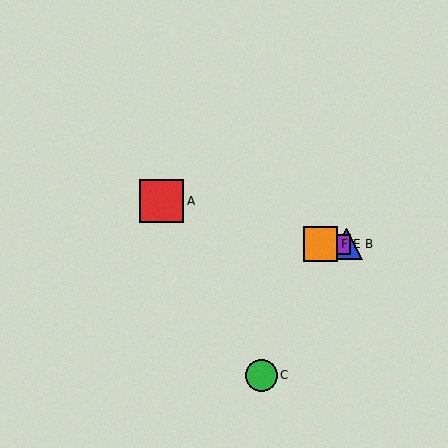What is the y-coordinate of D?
Object D is at y≈244.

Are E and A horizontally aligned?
No, E is at y≈244 and A is at y≈201.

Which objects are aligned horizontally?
Objects B, D, E, F are aligned horizontally.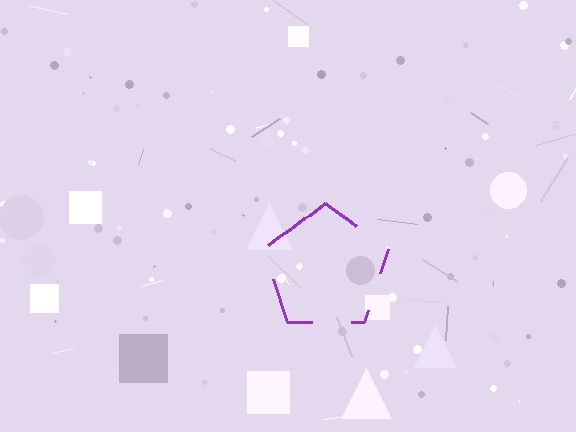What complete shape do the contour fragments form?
The contour fragments form a pentagon.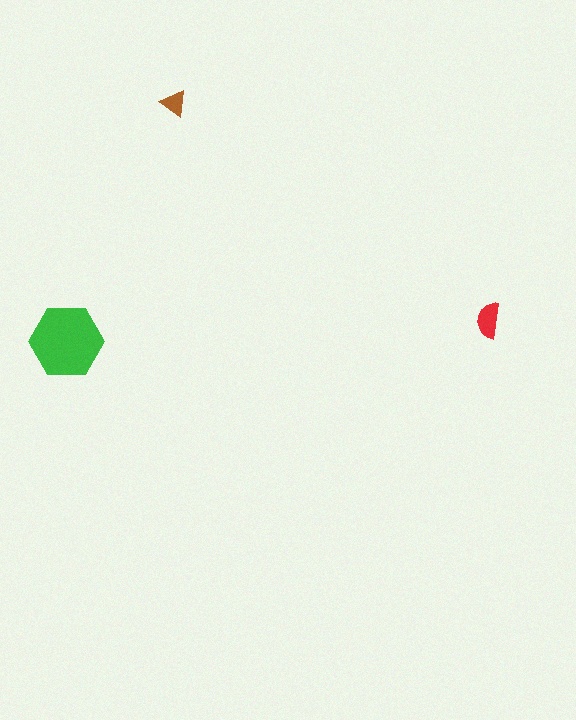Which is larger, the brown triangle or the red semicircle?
The red semicircle.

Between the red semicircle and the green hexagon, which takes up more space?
The green hexagon.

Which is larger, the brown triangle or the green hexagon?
The green hexagon.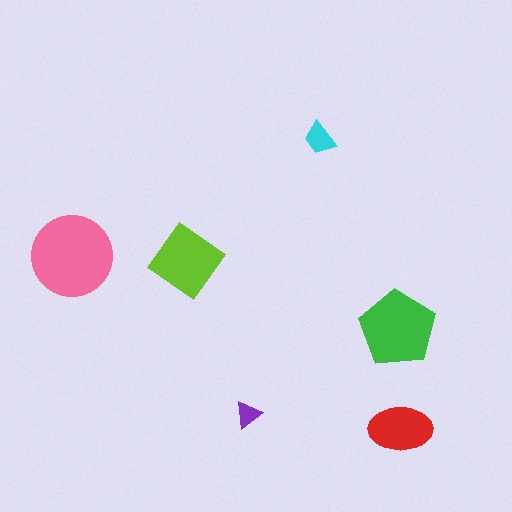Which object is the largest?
The pink circle.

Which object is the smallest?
The purple triangle.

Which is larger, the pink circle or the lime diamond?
The pink circle.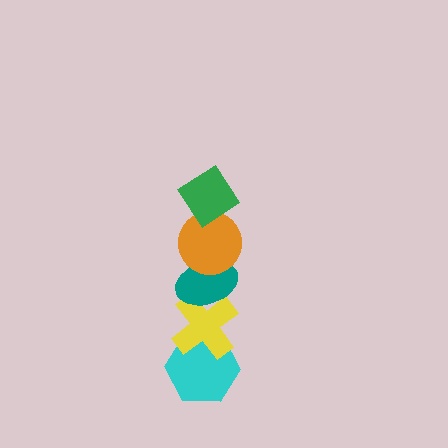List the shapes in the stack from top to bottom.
From top to bottom: the green diamond, the orange circle, the teal ellipse, the yellow cross, the cyan hexagon.